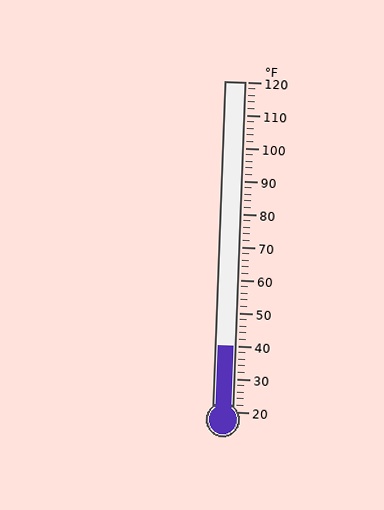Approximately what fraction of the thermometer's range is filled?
The thermometer is filled to approximately 20% of its range.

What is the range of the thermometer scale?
The thermometer scale ranges from 20°F to 120°F.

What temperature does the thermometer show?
The thermometer shows approximately 40°F.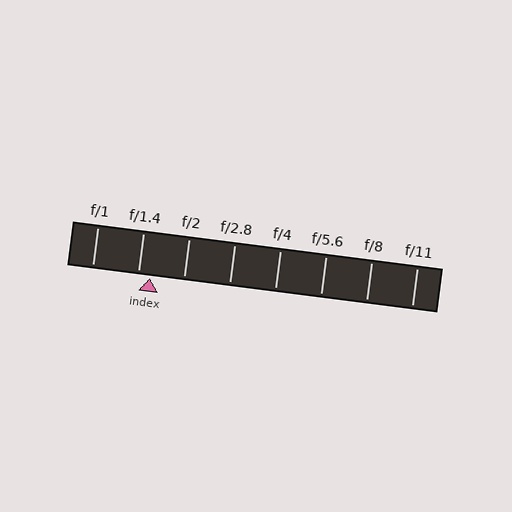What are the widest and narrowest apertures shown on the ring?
The widest aperture shown is f/1 and the narrowest is f/11.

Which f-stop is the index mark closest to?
The index mark is closest to f/1.4.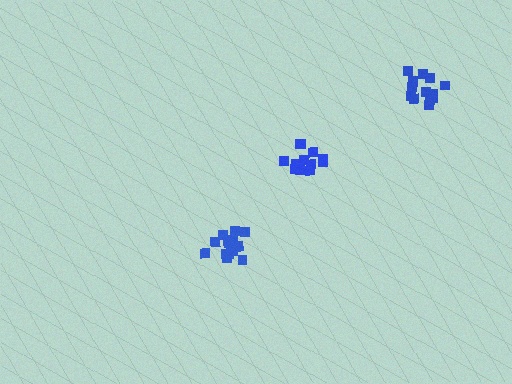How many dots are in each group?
Group 1: 14 dots, Group 2: 15 dots, Group 3: 12 dots (41 total).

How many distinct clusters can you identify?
There are 3 distinct clusters.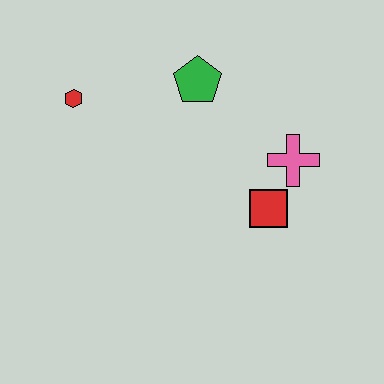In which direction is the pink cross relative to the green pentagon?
The pink cross is to the right of the green pentagon.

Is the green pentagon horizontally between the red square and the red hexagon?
Yes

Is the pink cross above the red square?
Yes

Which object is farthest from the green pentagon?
The red square is farthest from the green pentagon.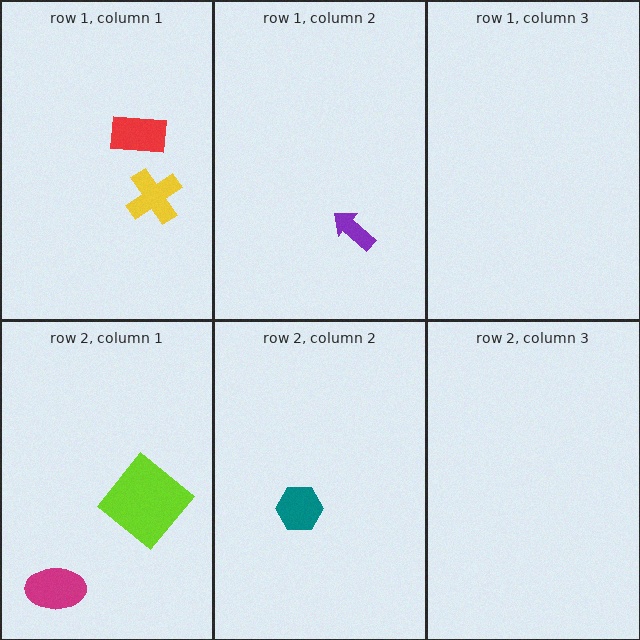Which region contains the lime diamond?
The row 2, column 1 region.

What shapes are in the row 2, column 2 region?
The teal hexagon.